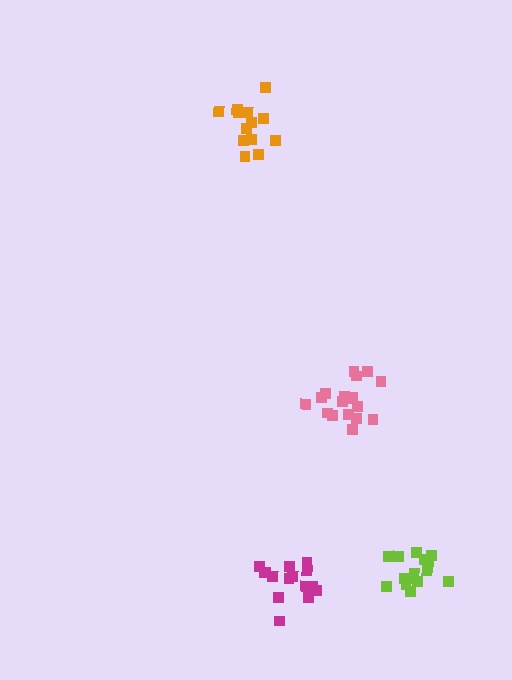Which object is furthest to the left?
The orange cluster is leftmost.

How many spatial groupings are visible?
There are 4 spatial groupings.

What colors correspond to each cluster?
The clusters are colored: orange, lime, magenta, pink.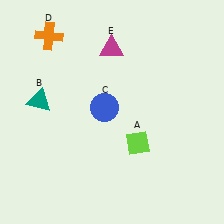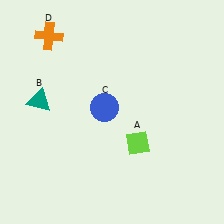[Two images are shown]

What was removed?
The magenta triangle (E) was removed in Image 2.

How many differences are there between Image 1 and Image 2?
There is 1 difference between the two images.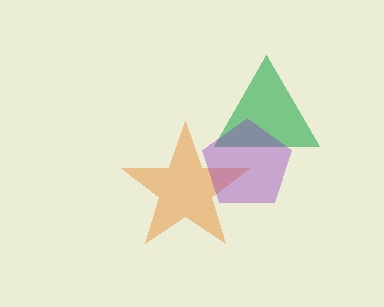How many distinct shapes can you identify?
There are 3 distinct shapes: an orange star, a green triangle, a purple pentagon.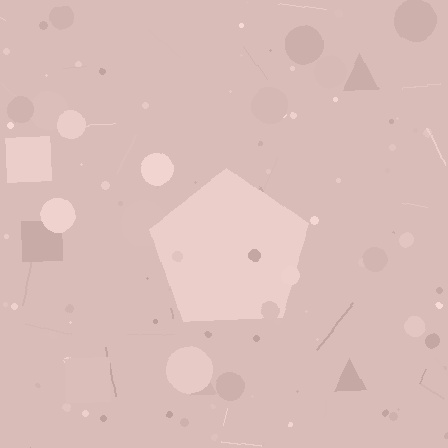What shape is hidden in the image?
A pentagon is hidden in the image.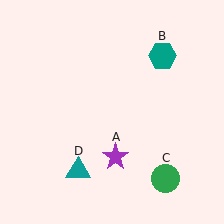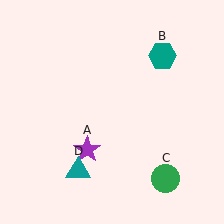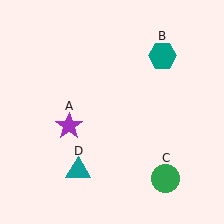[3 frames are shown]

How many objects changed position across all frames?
1 object changed position: purple star (object A).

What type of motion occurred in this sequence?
The purple star (object A) rotated clockwise around the center of the scene.